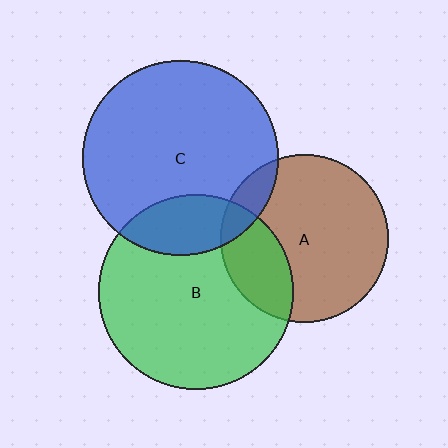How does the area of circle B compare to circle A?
Approximately 1.3 times.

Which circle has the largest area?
Circle C (blue).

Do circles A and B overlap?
Yes.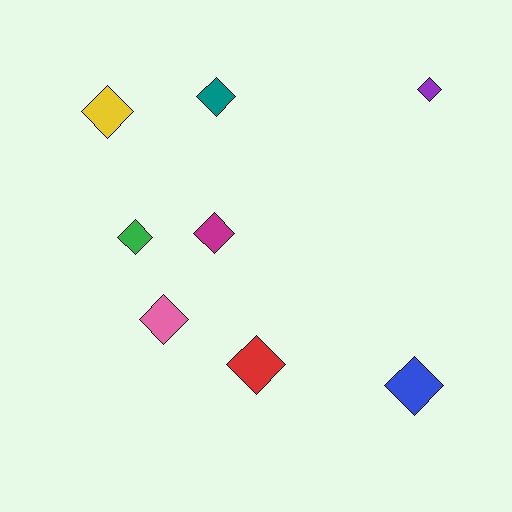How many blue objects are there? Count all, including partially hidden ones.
There is 1 blue object.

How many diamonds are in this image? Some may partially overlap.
There are 8 diamonds.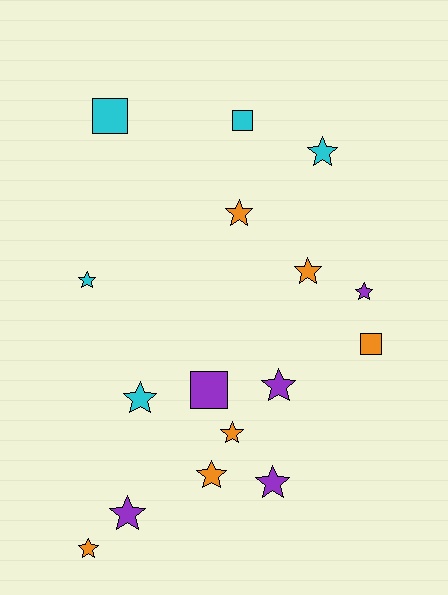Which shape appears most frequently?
Star, with 12 objects.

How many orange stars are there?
There are 5 orange stars.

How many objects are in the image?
There are 16 objects.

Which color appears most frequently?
Orange, with 6 objects.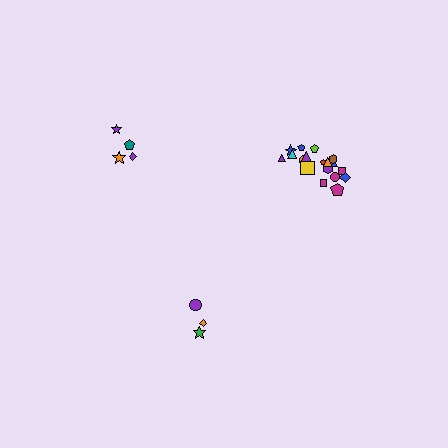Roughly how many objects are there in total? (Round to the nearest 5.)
Roughly 25 objects in total.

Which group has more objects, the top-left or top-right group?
The top-right group.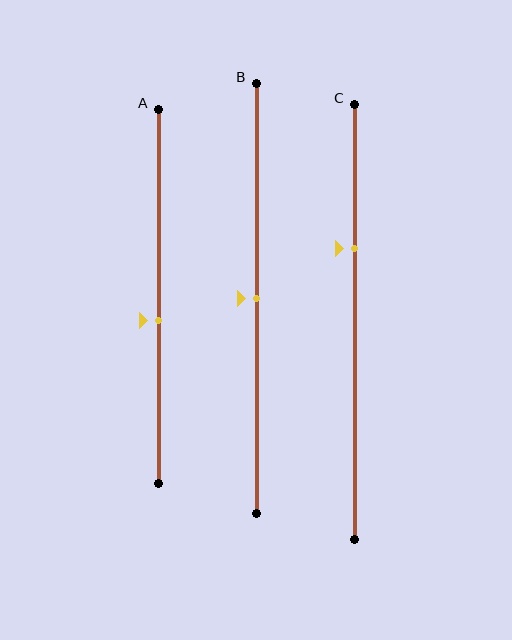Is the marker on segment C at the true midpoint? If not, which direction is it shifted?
No, the marker on segment C is shifted upward by about 17% of the segment length.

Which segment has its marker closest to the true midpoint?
Segment B has its marker closest to the true midpoint.